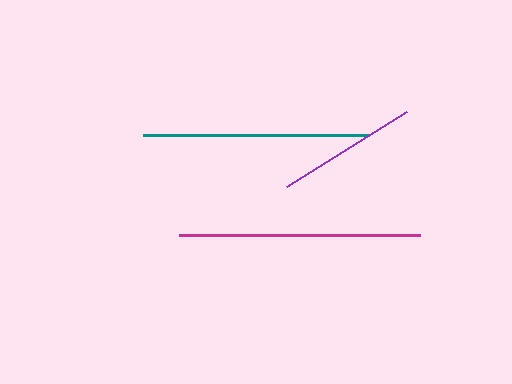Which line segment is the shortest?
The purple line is the shortest at approximately 141 pixels.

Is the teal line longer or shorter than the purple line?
The teal line is longer than the purple line.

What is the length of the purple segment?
The purple segment is approximately 141 pixels long.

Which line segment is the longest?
The magenta line is the longest at approximately 241 pixels.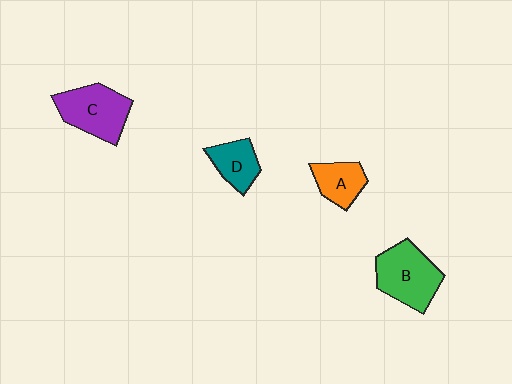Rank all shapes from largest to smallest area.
From largest to smallest: B (green), C (purple), D (teal), A (orange).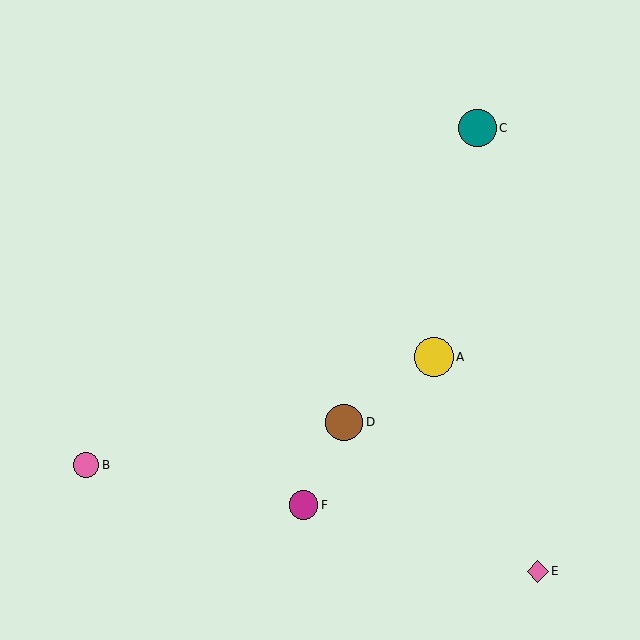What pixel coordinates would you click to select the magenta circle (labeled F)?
Click at (304, 505) to select the magenta circle F.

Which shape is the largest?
The yellow circle (labeled A) is the largest.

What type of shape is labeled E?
Shape E is a pink diamond.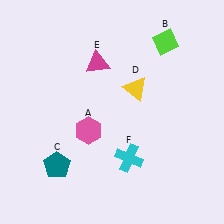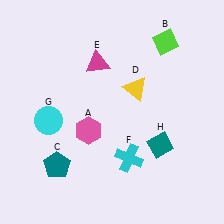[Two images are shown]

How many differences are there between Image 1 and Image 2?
There are 2 differences between the two images.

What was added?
A cyan circle (G), a teal diamond (H) were added in Image 2.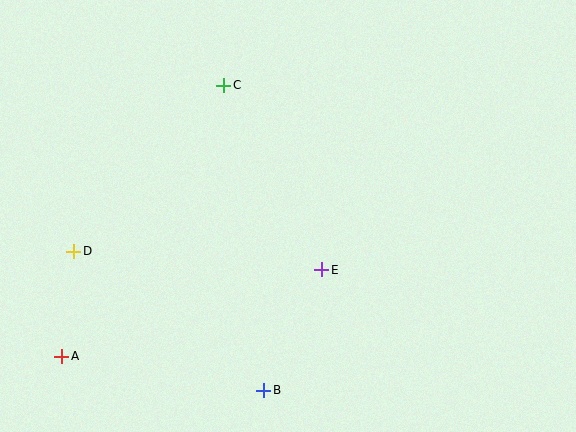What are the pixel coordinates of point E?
Point E is at (322, 270).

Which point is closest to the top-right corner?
Point C is closest to the top-right corner.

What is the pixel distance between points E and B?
The distance between E and B is 134 pixels.